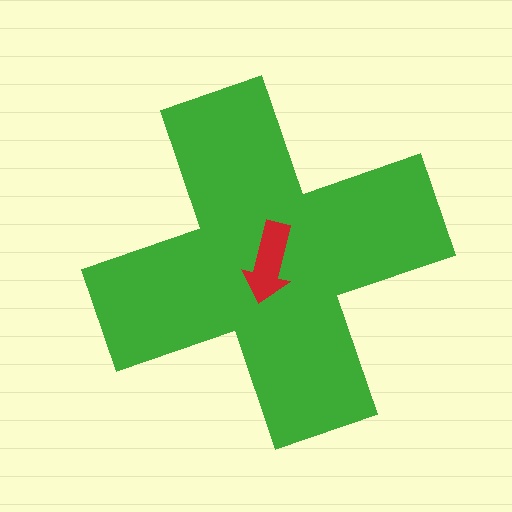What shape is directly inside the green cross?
The red arrow.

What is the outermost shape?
The green cross.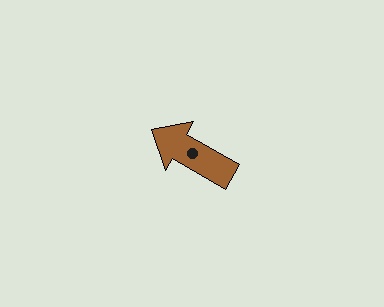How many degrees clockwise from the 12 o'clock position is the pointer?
Approximately 300 degrees.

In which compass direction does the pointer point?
Northwest.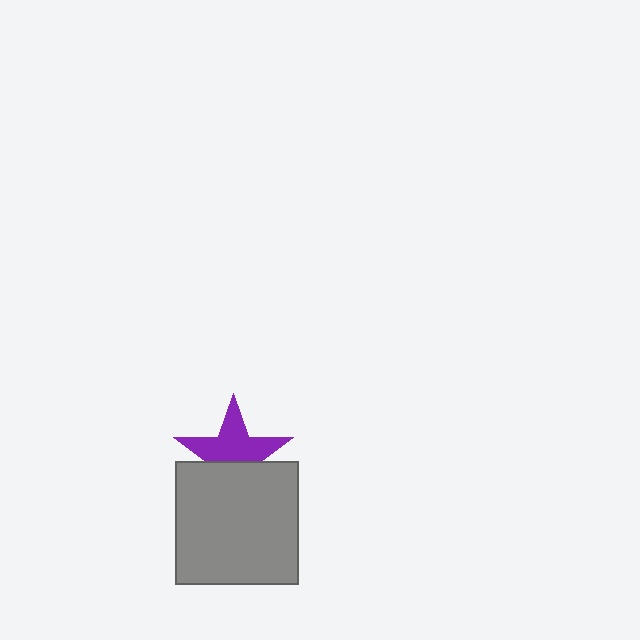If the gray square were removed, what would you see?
You would see the complete purple star.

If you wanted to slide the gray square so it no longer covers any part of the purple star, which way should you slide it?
Slide it down — that is the most direct way to separate the two shapes.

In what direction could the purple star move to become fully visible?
The purple star could move up. That would shift it out from behind the gray square entirely.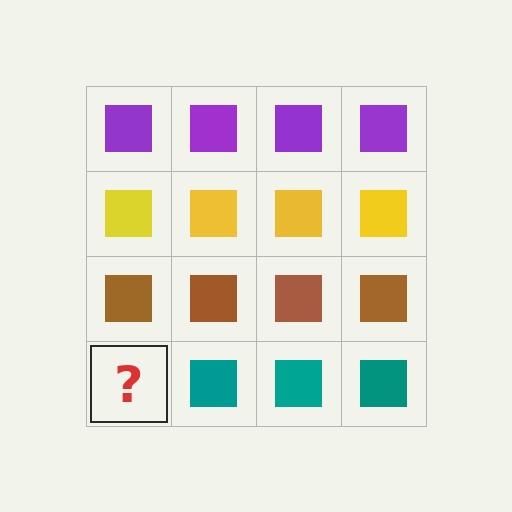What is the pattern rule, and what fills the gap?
The rule is that each row has a consistent color. The gap should be filled with a teal square.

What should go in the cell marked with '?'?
The missing cell should contain a teal square.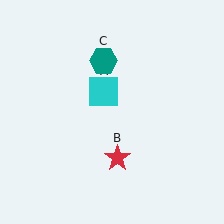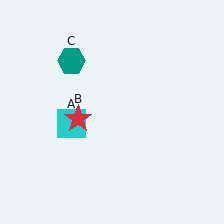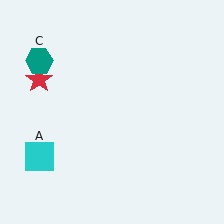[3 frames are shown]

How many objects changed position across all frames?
3 objects changed position: cyan square (object A), red star (object B), teal hexagon (object C).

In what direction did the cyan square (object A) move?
The cyan square (object A) moved down and to the left.